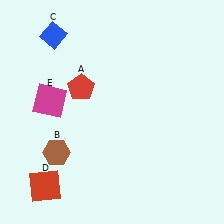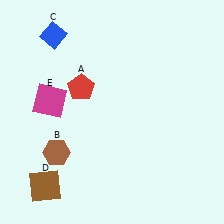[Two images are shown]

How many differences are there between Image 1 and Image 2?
There is 1 difference between the two images.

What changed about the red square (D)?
In Image 1, D is red. In Image 2, it changed to brown.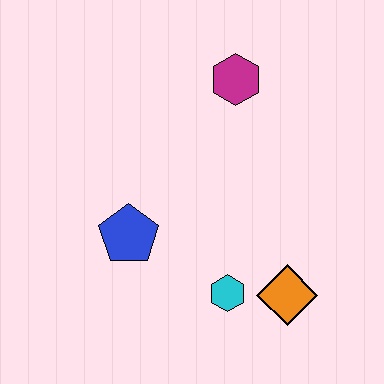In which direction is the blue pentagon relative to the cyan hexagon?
The blue pentagon is to the left of the cyan hexagon.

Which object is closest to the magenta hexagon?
The blue pentagon is closest to the magenta hexagon.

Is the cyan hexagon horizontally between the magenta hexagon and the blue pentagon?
Yes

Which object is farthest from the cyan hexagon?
The magenta hexagon is farthest from the cyan hexagon.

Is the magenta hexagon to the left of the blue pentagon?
No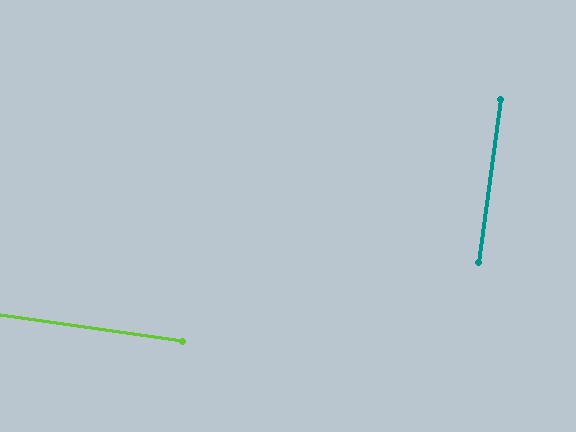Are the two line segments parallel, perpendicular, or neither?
Perpendicular — they meet at approximately 90°.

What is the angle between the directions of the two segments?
Approximately 90 degrees.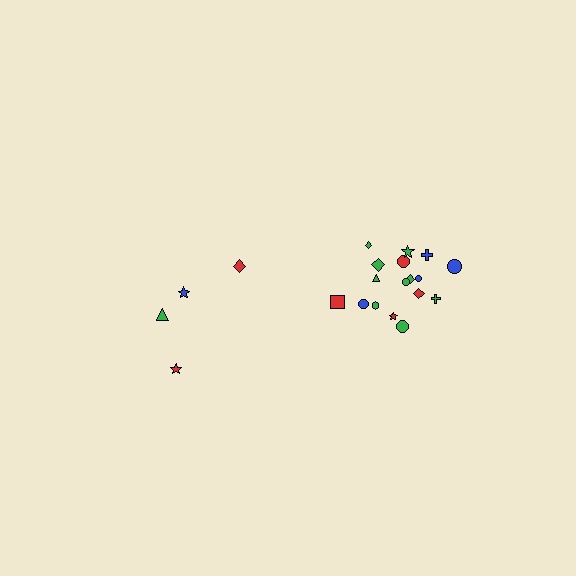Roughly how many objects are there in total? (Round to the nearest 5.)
Roughly 20 objects in total.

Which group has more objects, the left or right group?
The right group.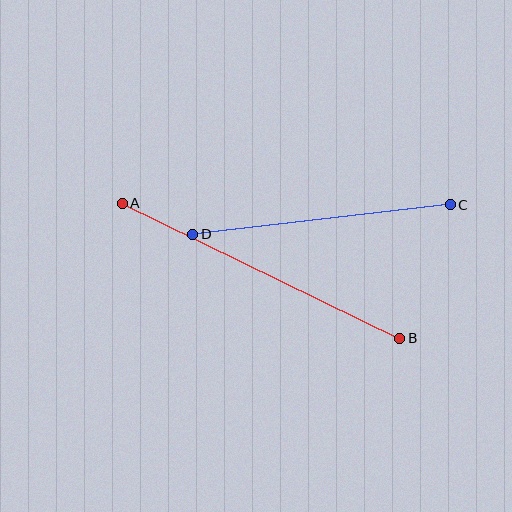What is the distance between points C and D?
The distance is approximately 259 pixels.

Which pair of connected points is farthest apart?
Points A and B are farthest apart.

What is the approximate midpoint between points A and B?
The midpoint is at approximately (261, 271) pixels.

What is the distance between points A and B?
The distance is approximately 309 pixels.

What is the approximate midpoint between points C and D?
The midpoint is at approximately (322, 220) pixels.